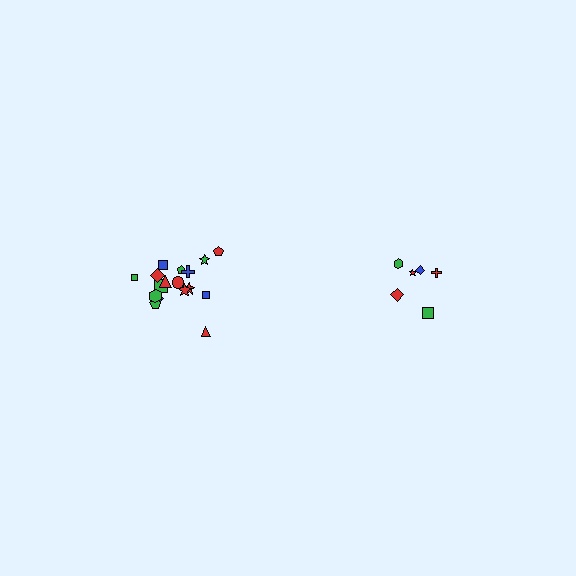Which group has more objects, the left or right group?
The left group.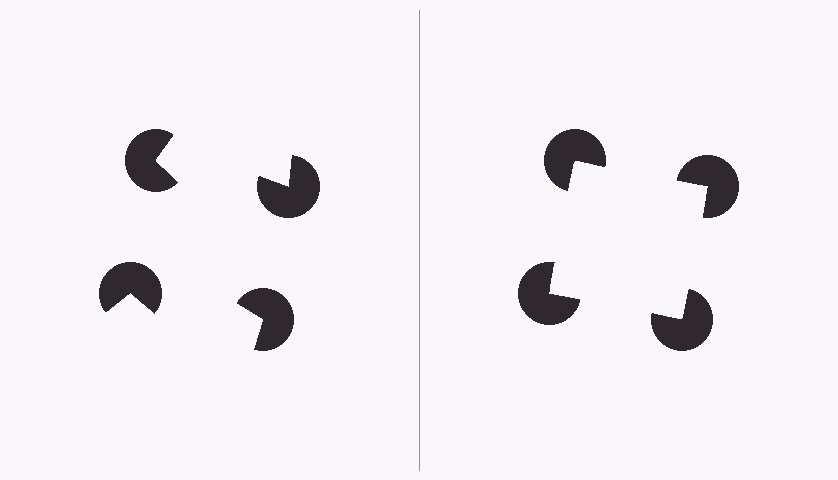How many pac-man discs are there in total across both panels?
8 — 4 on each side.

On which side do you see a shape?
An illusory square appears on the right side. On the left side the wedge cuts are rotated, so no coherent shape forms.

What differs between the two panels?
The pac-man discs are positioned identically on both sides; only the wedge orientations differ. On the right they align to a square; on the left they are misaligned.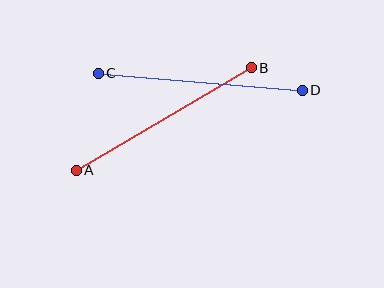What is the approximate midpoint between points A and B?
The midpoint is at approximately (164, 119) pixels.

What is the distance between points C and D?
The distance is approximately 204 pixels.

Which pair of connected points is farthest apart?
Points C and D are farthest apart.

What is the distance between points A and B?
The distance is approximately 203 pixels.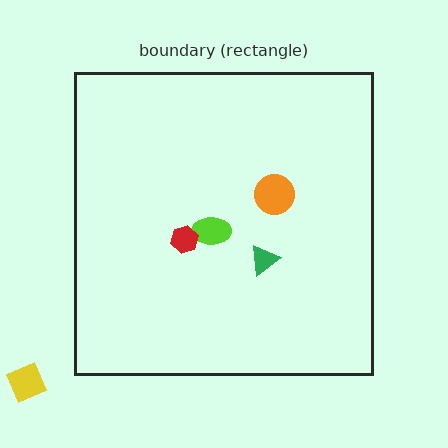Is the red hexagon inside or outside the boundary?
Inside.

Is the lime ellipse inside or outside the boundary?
Inside.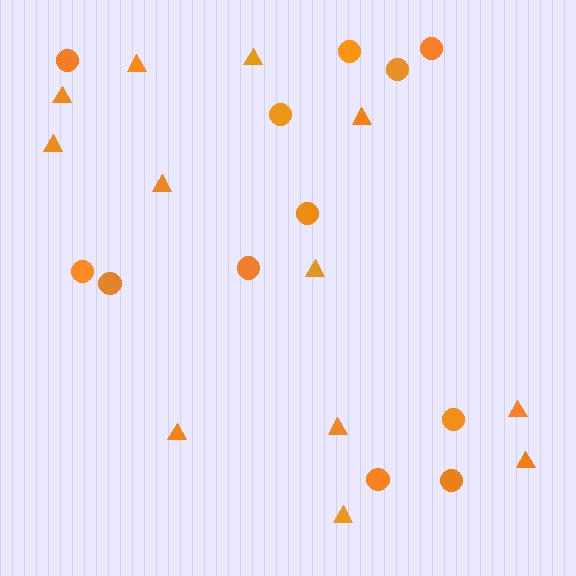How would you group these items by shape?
There are 2 groups: one group of circles (12) and one group of triangles (12).